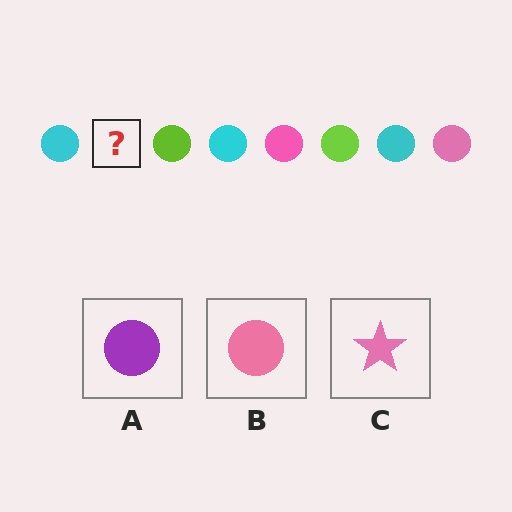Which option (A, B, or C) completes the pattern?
B.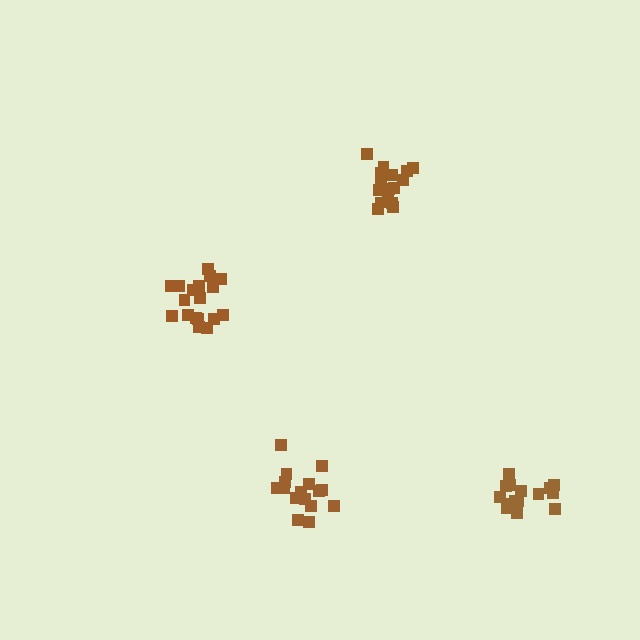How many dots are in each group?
Group 1: 16 dots, Group 2: 18 dots, Group 3: 18 dots, Group 4: 15 dots (67 total).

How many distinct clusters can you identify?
There are 4 distinct clusters.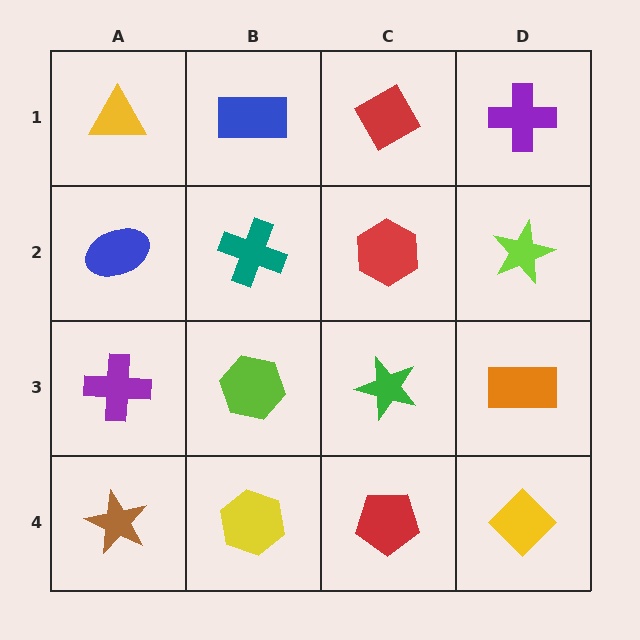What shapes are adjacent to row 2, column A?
A yellow triangle (row 1, column A), a purple cross (row 3, column A), a teal cross (row 2, column B).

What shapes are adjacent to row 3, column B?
A teal cross (row 2, column B), a yellow hexagon (row 4, column B), a purple cross (row 3, column A), a green star (row 3, column C).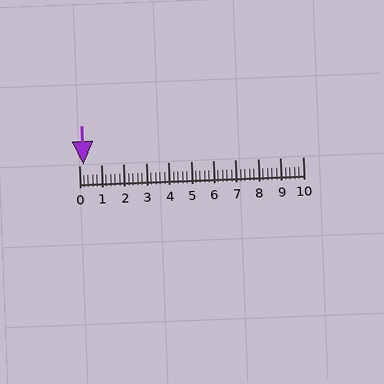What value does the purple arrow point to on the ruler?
The purple arrow points to approximately 0.2.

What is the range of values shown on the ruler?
The ruler shows values from 0 to 10.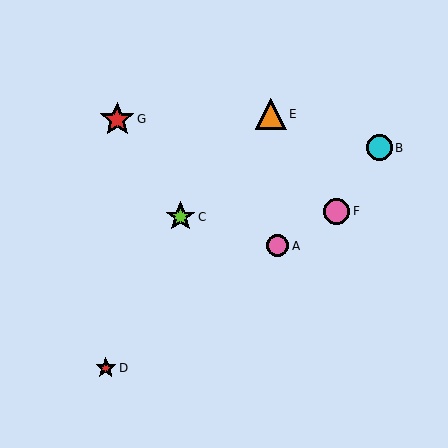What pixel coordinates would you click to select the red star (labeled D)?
Click at (106, 368) to select the red star D.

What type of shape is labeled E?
Shape E is an orange triangle.